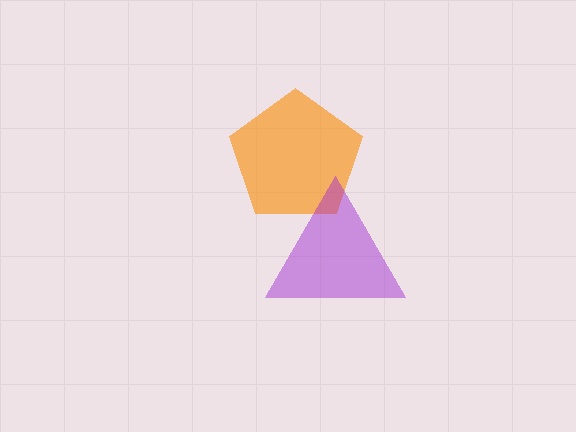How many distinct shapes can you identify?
There are 2 distinct shapes: an orange pentagon, a purple triangle.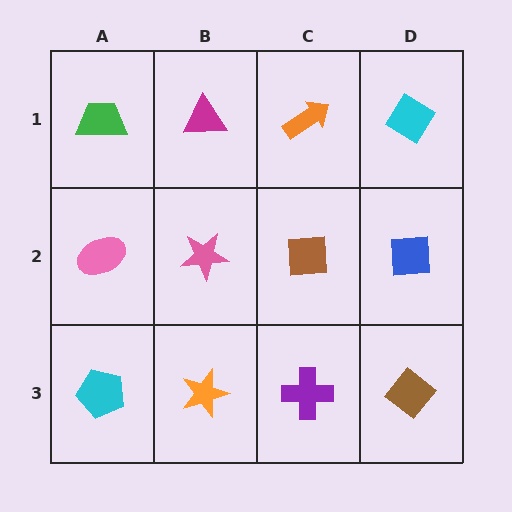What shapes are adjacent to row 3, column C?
A brown square (row 2, column C), an orange star (row 3, column B), a brown diamond (row 3, column D).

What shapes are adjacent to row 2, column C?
An orange arrow (row 1, column C), a purple cross (row 3, column C), a pink star (row 2, column B), a blue square (row 2, column D).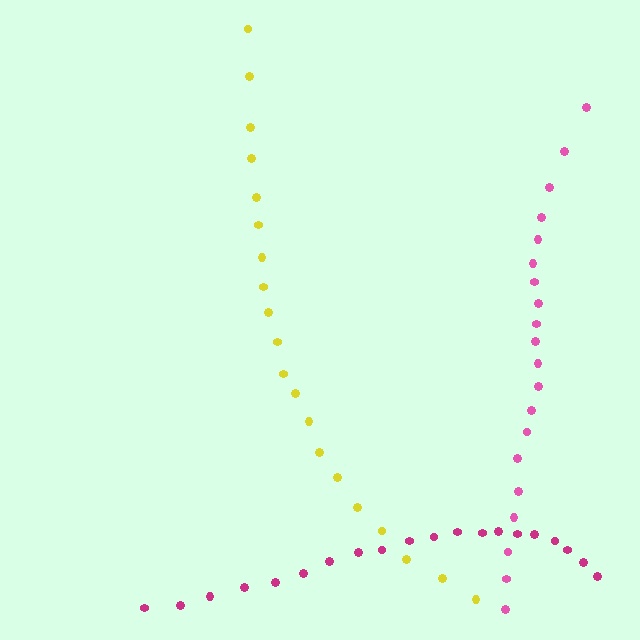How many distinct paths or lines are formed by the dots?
There are 3 distinct paths.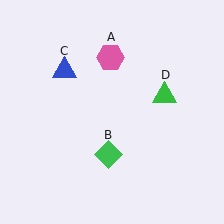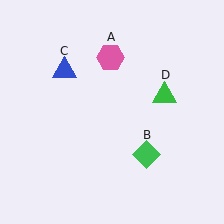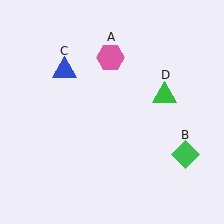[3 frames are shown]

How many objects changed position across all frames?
1 object changed position: green diamond (object B).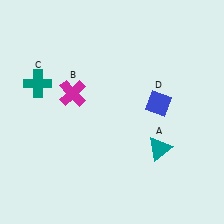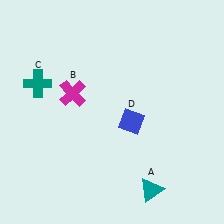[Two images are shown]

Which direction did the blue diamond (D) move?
The blue diamond (D) moved left.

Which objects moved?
The objects that moved are: the teal triangle (A), the blue diamond (D).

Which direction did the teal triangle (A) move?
The teal triangle (A) moved down.